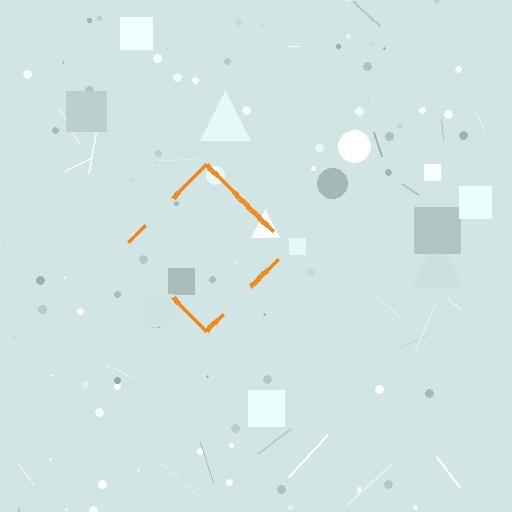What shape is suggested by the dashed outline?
The dashed outline suggests a diamond.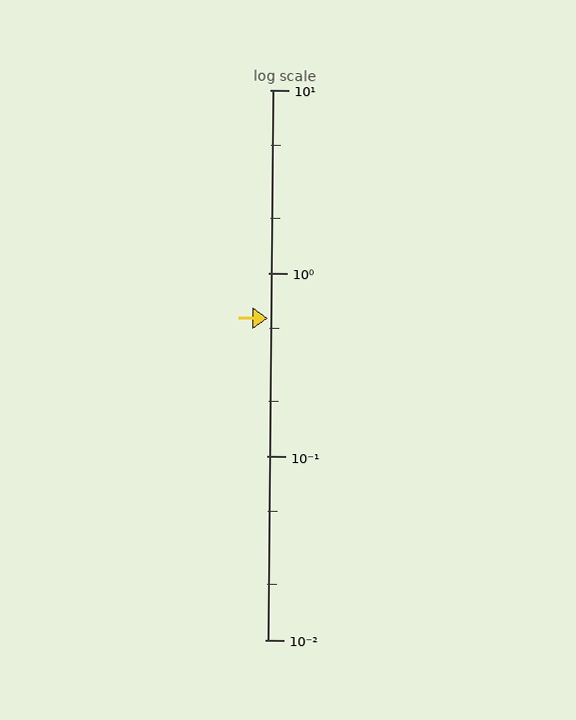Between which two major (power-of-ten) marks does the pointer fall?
The pointer is between 0.1 and 1.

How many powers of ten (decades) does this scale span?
The scale spans 3 decades, from 0.01 to 10.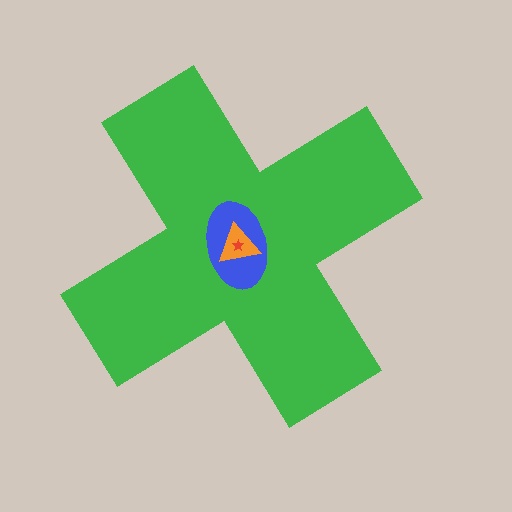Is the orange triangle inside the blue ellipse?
Yes.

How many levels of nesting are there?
4.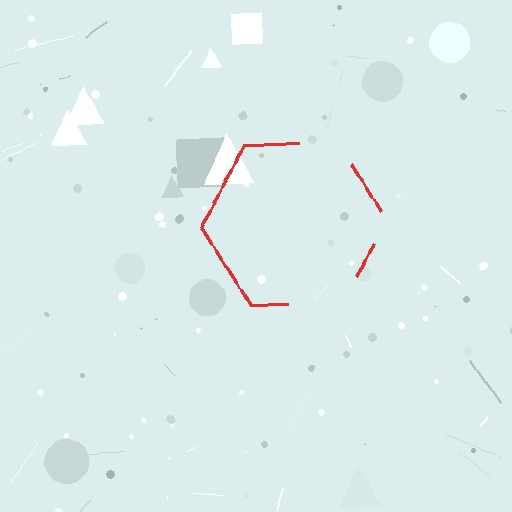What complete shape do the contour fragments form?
The contour fragments form a hexagon.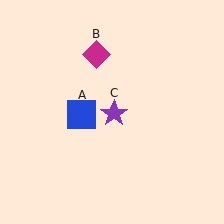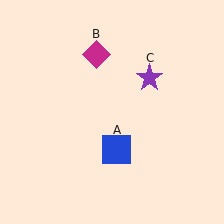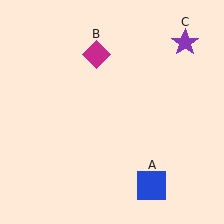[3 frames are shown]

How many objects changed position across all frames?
2 objects changed position: blue square (object A), purple star (object C).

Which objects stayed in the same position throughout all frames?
Magenta diamond (object B) remained stationary.